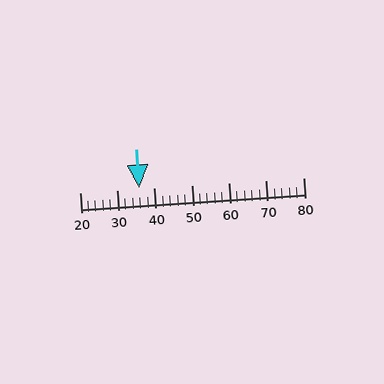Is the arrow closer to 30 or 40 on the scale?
The arrow is closer to 40.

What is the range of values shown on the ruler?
The ruler shows values from 20 to 80.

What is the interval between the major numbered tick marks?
The major tick marks are spaced 10 units apart.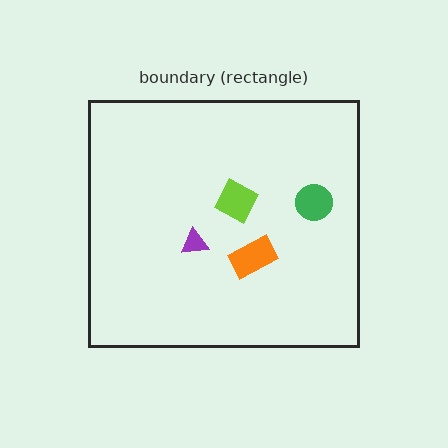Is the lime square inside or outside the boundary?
Inside.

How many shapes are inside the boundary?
4 inside, 0 outside.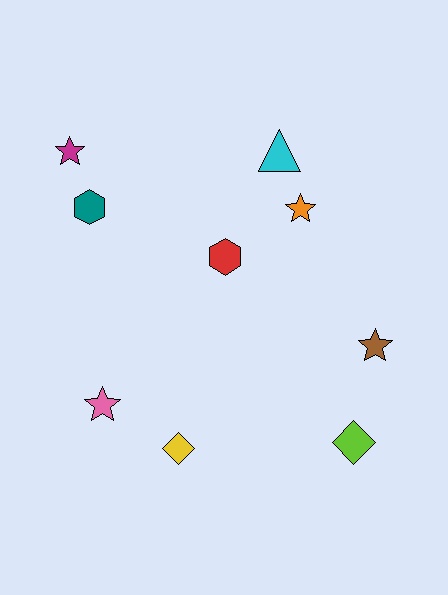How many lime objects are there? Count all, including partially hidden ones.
There is 1 lime object.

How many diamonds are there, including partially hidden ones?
There are 2 diamonds.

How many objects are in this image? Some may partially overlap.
There are 9 objects.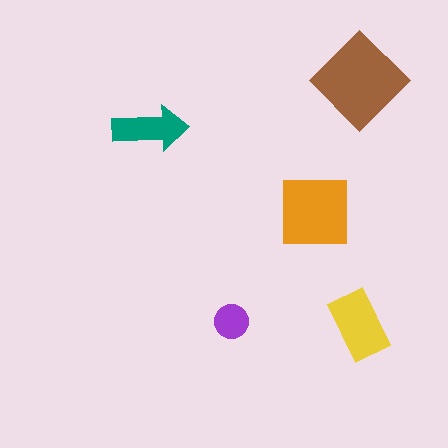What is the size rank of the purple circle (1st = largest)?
5th.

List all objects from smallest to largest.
The purple circle, the teal arrow, the yellow rectangle, the orange square, the brown diamond.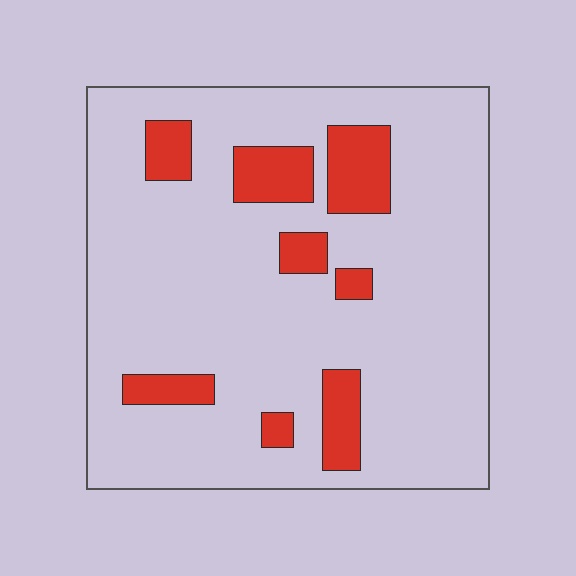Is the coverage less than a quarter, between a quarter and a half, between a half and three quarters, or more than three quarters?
Less than a quarter.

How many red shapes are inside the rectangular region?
8.